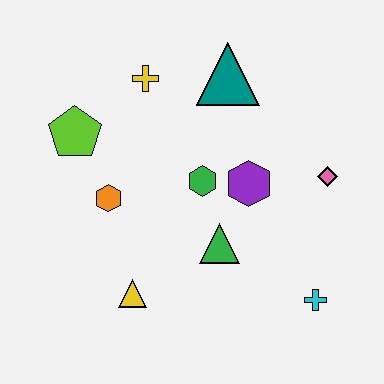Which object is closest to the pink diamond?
The purple hexagon is closest to the pink diamond.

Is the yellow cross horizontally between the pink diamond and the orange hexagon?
Yes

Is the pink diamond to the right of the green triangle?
Yes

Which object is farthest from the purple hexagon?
The lime pentagon is farthest from the purple hexagon.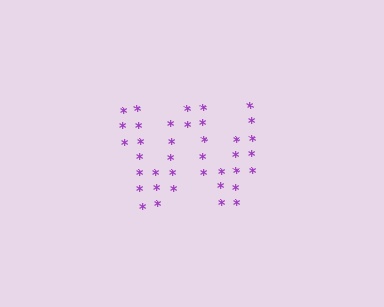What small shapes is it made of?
It is made of small asterisks.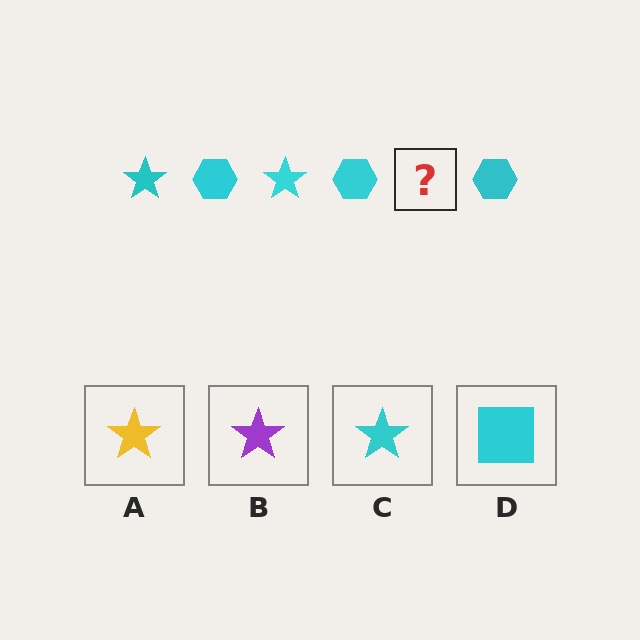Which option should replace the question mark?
Option C.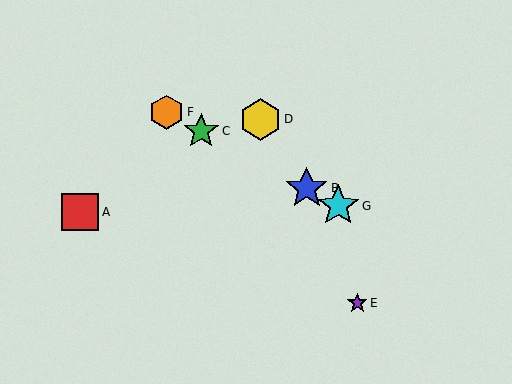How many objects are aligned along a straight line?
4 objects (B, C, F, G) are aligned along a straight line.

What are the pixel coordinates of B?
Object B is at (307, 188).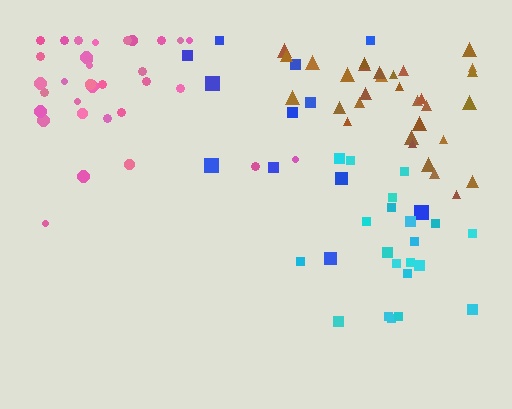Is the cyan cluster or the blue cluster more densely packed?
Cyan.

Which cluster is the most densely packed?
Cyan.